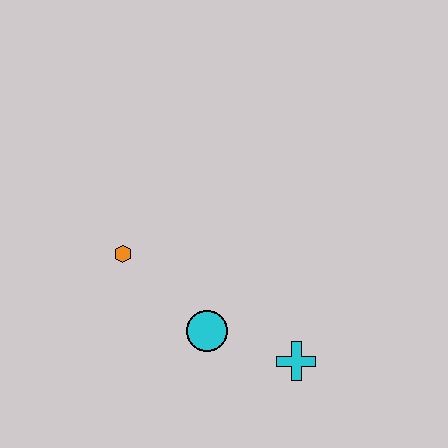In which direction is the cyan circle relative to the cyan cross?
The cyan circle is to the left of the cyan cross.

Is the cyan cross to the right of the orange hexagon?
Yes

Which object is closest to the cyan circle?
The cyan cross is closest to the cyan circle.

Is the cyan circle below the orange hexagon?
Yes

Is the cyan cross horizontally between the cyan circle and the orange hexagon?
No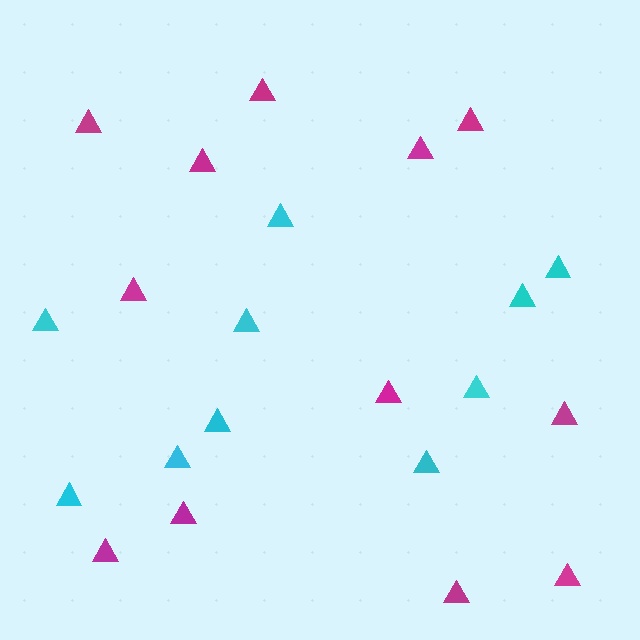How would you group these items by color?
There are 2 groups: one group of cyan triangles (10) and one group of magenta triangles (12).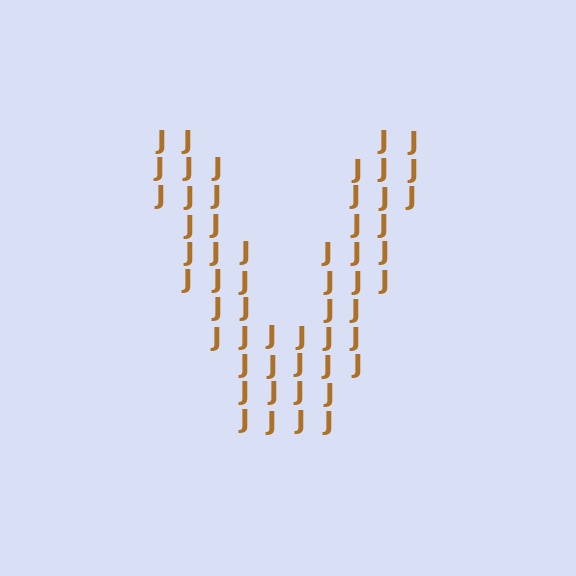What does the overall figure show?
The overall figure shows the letter V.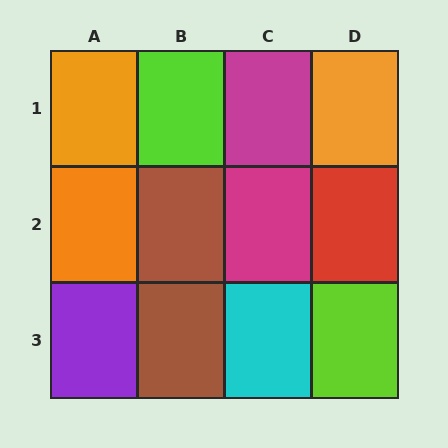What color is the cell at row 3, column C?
Cyan.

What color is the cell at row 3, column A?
Purple.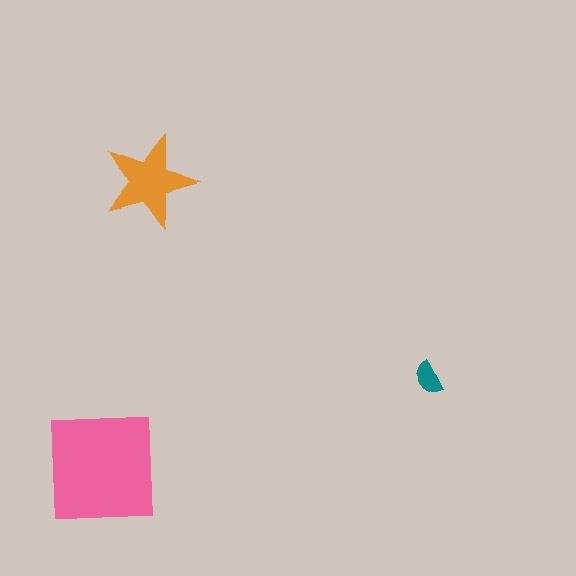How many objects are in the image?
There are 3 objects in the image.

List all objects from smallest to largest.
The teal semicircle, the orange star, the pink square.